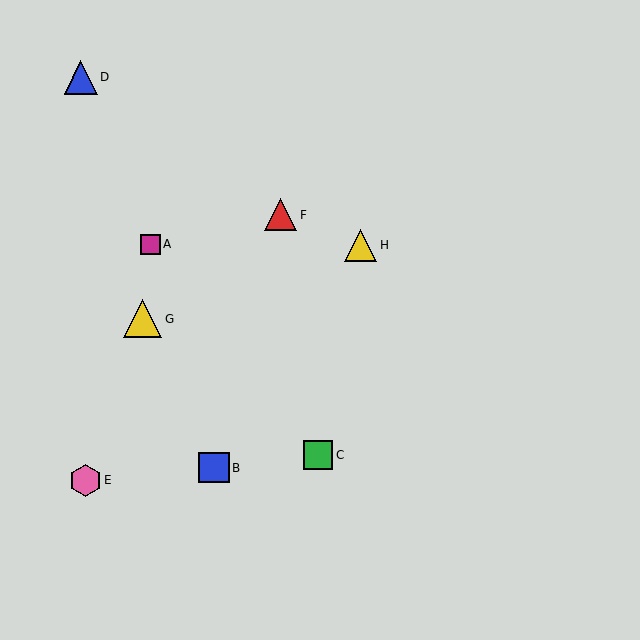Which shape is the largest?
The yellow triangle (labeled G) is the largest.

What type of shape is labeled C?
Shape C is a green square.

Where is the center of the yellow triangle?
The center of the yellow triangle is at (361, 245).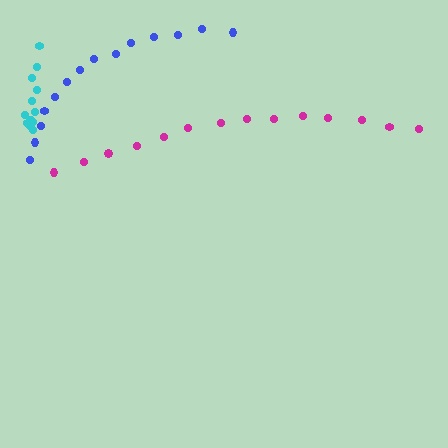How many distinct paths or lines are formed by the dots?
There are 3 distinct paths.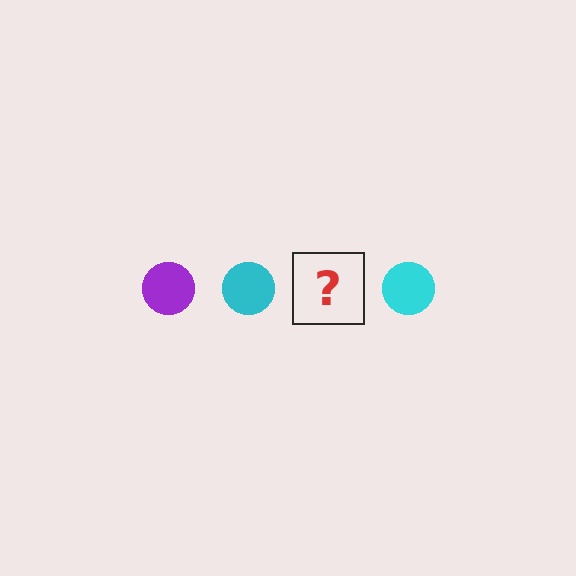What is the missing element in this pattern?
The missing element is a purple circle.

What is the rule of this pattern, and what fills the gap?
The rule is that the pattern cycles through purple, cyan circles. The gap should be filled with a purple circle.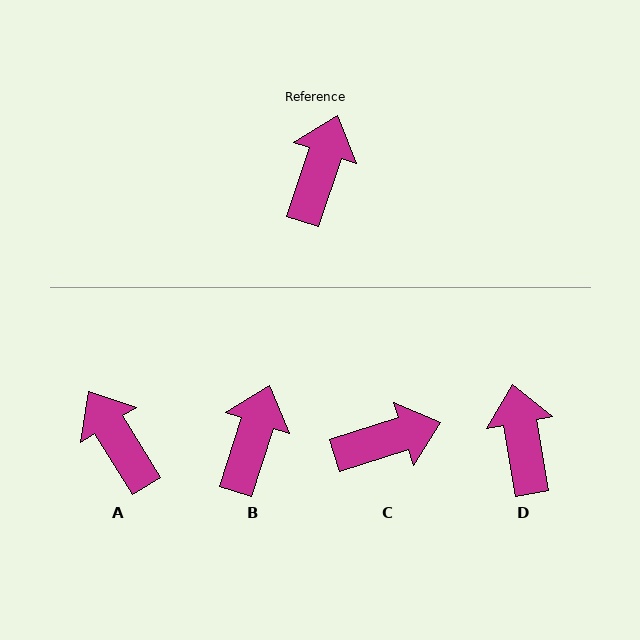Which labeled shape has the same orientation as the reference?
B.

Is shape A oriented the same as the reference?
No, it is off by about 50 degrees.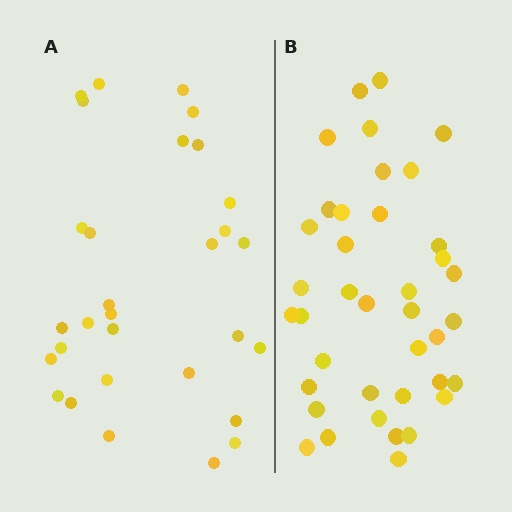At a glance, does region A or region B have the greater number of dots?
Region B (the right region) has more dots.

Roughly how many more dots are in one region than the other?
Region B has roughly 8 or so more dots than region A.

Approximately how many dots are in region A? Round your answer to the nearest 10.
About 30 dots.